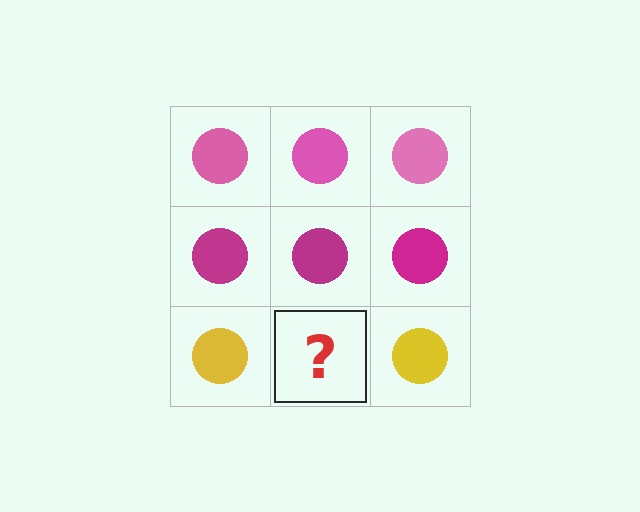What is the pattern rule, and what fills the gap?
The rule is that each row has a consistent color. The gap should be filled with a yellow circle.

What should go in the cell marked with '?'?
The missing cell should contain a yellow circle.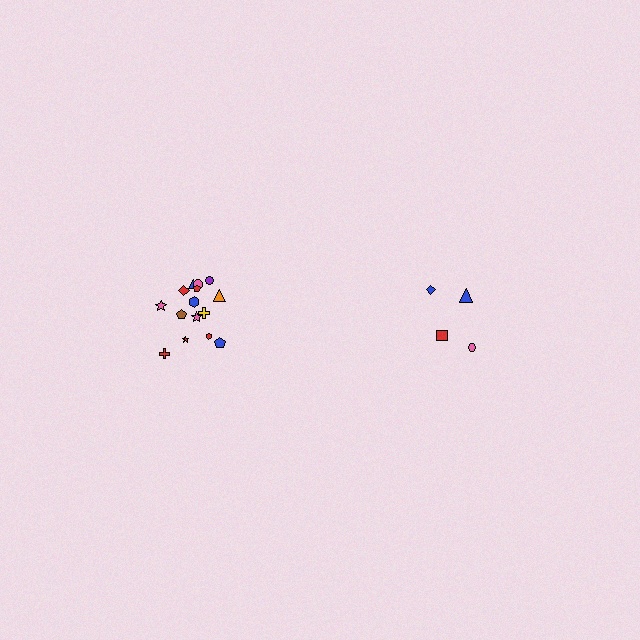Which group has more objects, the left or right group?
The left group.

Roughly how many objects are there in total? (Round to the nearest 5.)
Roughly 20 objects in total.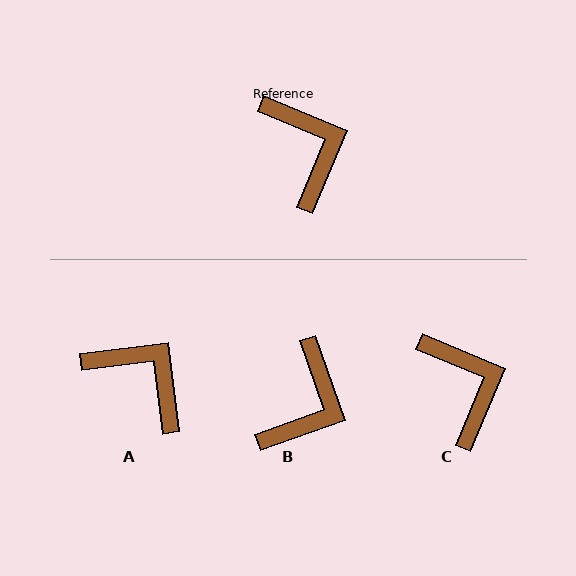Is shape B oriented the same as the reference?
No, it is off by about 48 degrees.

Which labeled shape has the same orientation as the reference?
C.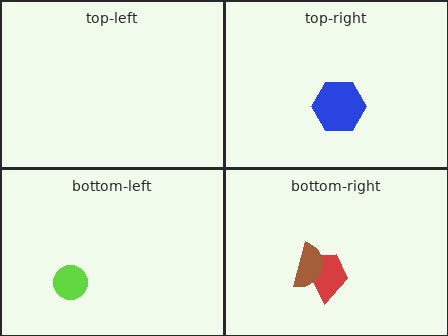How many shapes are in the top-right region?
1.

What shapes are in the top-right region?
The blue hexagon.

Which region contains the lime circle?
The bottom-left region.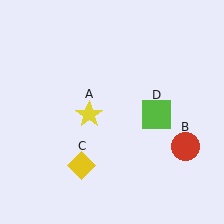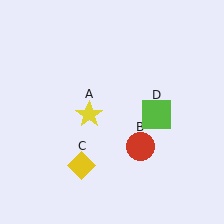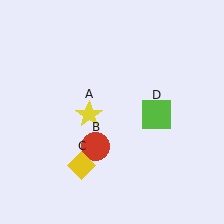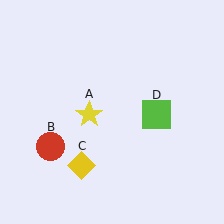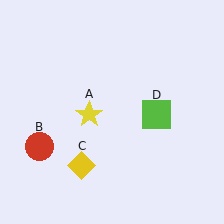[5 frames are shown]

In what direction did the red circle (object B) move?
The red circle (object B) moved left.